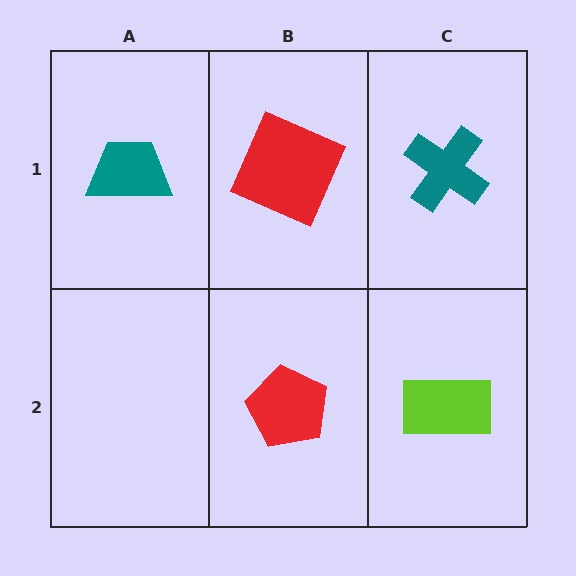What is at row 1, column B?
A red square.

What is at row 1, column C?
A teal cross.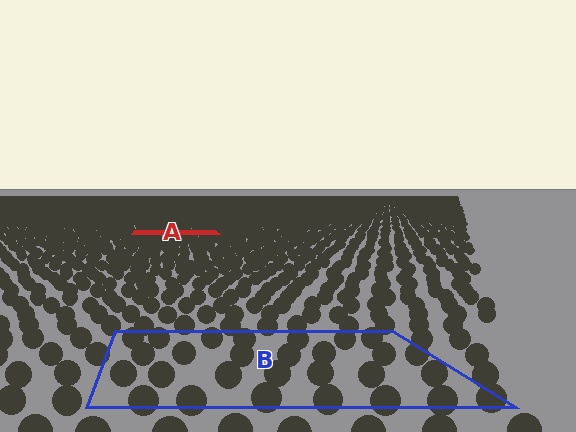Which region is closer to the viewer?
Region B is closer. The texture elements there are larger and more spread out.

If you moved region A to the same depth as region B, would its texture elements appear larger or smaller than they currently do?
They would appear larger. At a closer depth, the same texture elements are projected at a bigger on-screen size.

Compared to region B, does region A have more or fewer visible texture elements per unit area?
Region A has more texture elements per unit area — they are packed more densely because it is farther away.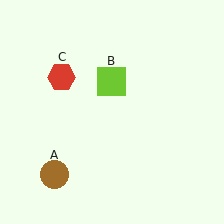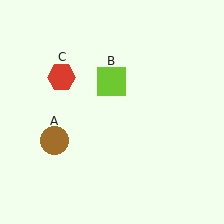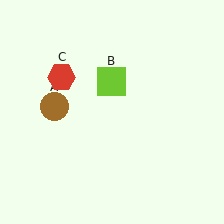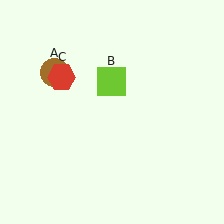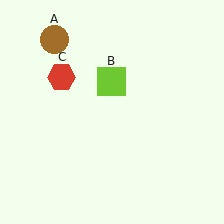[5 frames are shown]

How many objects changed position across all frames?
1 object changed position: brown circle (object A).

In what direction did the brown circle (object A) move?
The brown circle (object A) moved up.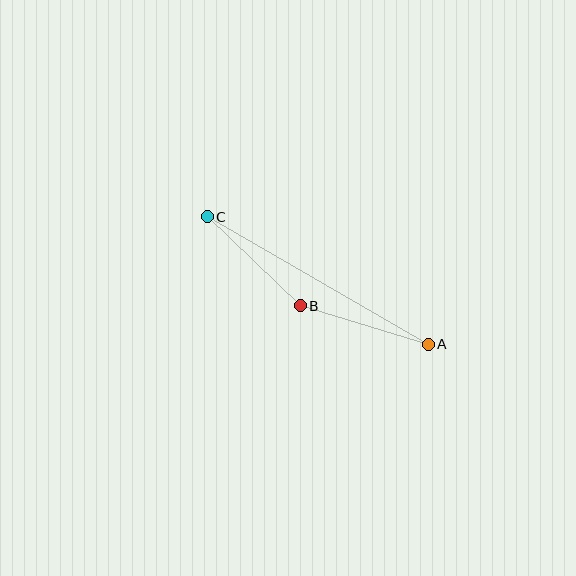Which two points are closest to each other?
Points B and C are closest to each other.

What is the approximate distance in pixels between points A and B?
The distance between A and B is approximately 134 pixels.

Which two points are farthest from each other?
Points A and C are farthest from each other.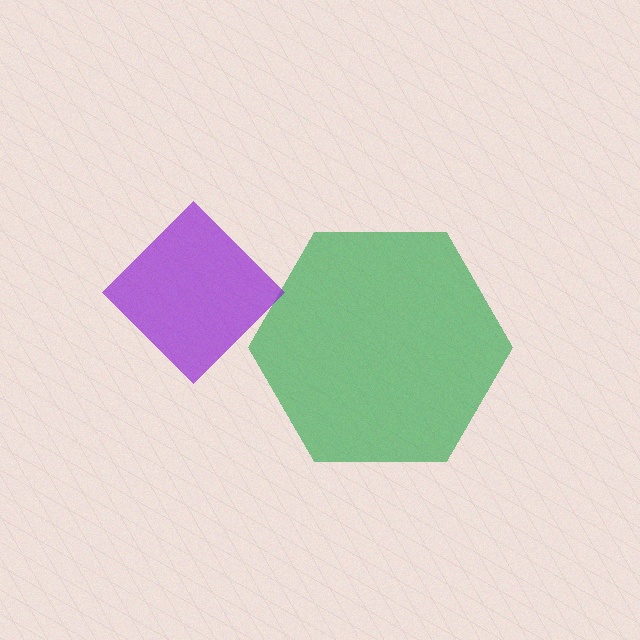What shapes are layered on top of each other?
The layered shapes are: a green hexagon, a purple diamond.